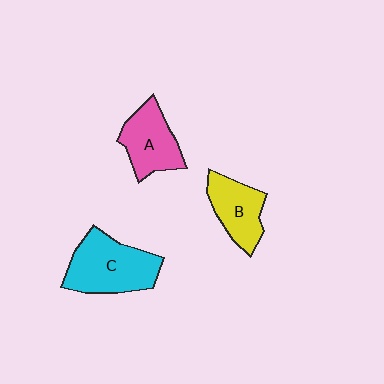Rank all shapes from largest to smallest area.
From largest to smallest: C (cyan), A (pink), B (yellow).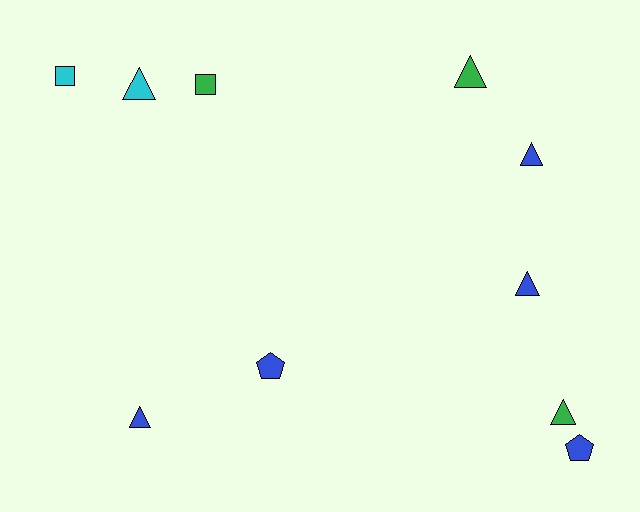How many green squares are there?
There is 1 green square.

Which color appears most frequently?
Blue, with 5 objects.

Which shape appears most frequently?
Triangle, with 6 objects.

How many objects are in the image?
There are 10 objects.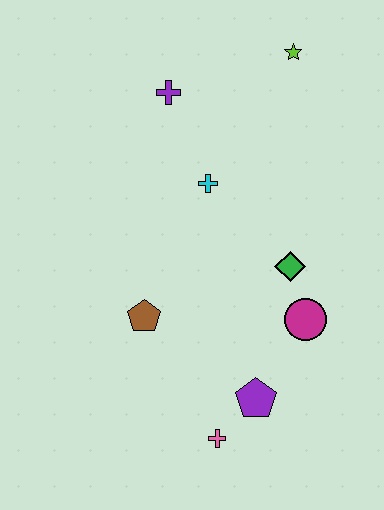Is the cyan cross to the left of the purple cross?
No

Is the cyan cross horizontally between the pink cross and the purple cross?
Yes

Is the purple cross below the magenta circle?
No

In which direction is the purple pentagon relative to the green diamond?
The purple pentagon is below the green diamond.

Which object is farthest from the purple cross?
The pink cross is farthest from the purple cross.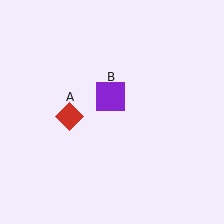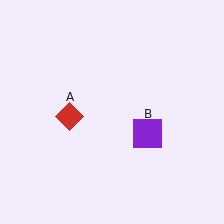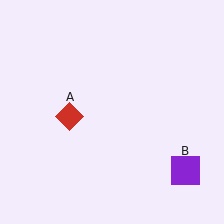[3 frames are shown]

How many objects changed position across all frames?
1 object changed position: purple square (object B).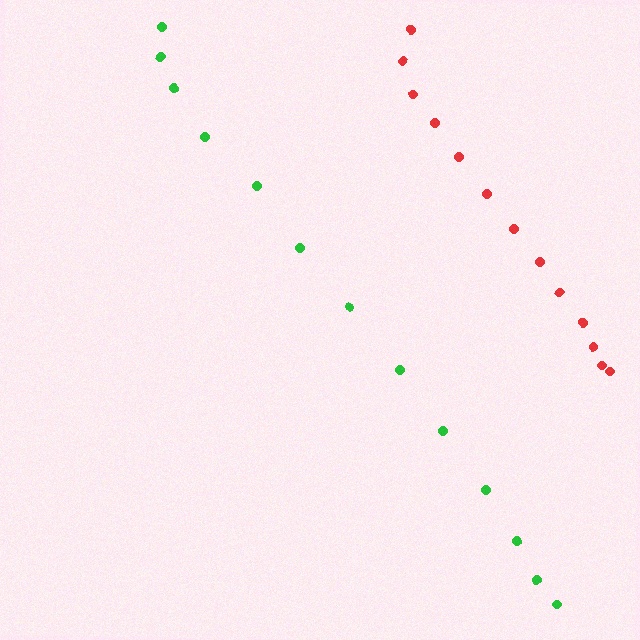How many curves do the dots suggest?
There are 2 distinct paths.